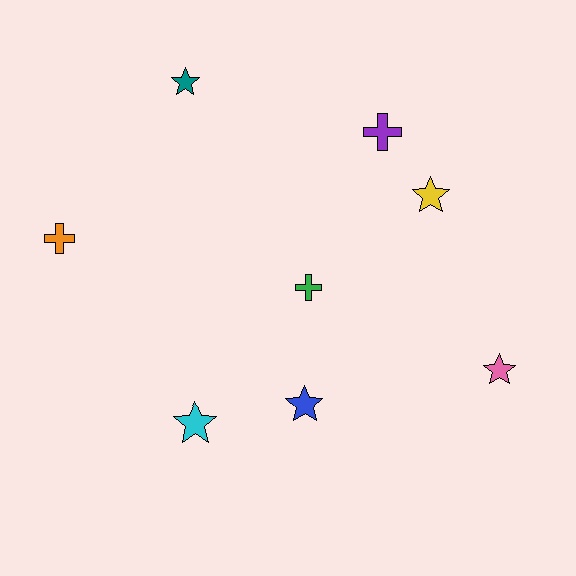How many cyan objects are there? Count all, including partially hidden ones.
There is 1 cyan object.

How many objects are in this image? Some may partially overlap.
There are 8 objects.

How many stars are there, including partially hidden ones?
There are 5 stars.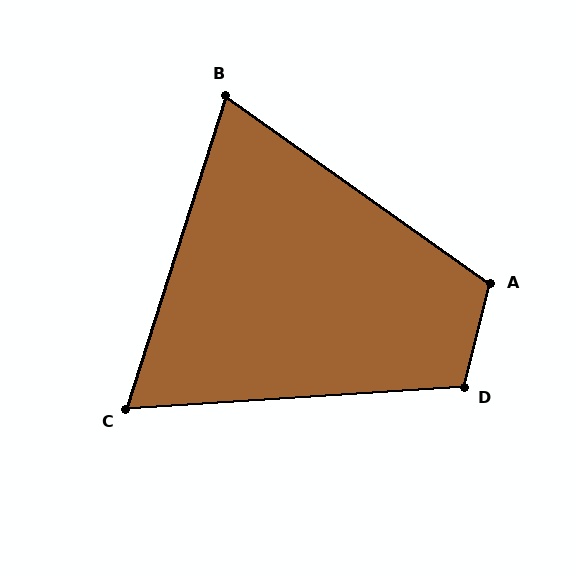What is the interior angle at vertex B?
Approximately 72 degrees (acute).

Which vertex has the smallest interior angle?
C, at approximately 69 degrees.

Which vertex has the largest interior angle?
A, at approximately 111 degrees.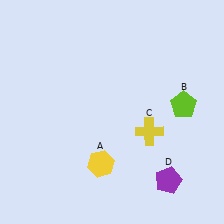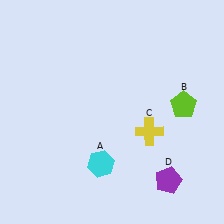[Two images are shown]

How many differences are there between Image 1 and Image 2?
There is 1 difference between the two images.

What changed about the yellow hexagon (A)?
In Image 1, A is yellow. In Image 2, it changed to cyan.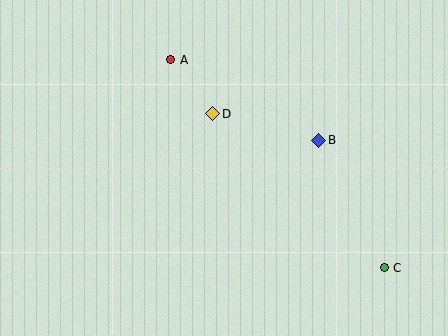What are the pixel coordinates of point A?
Point A is at (171, 60).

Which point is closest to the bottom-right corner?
Point C is closest to the bottom-right corner.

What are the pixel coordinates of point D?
Point D is at (213, 114).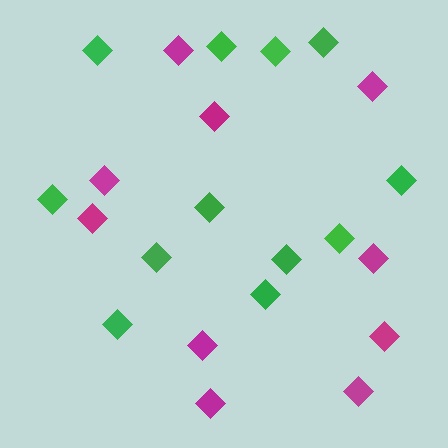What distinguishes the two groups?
There are 2 groups: one group of green diamonds (12) and one group of magenta diamonds (10).